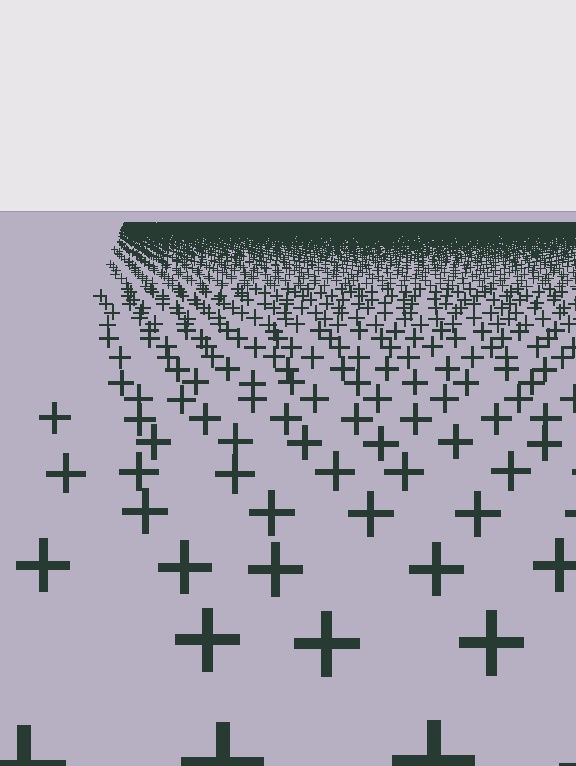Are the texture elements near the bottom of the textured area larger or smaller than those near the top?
Larger. Near the bottom, elements are closer to the viewer and appear at a bigger on-screen size.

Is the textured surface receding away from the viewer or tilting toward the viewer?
The surface is receding away from the viewer. Texture elements get smaller and denser toward the top.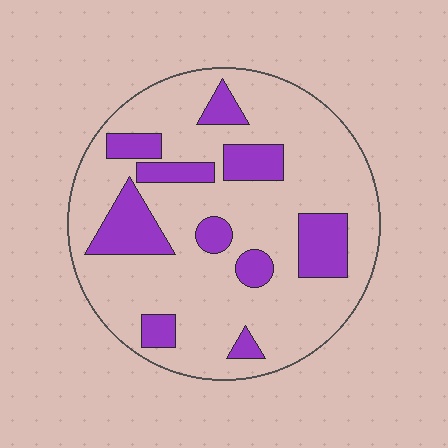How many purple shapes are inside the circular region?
10.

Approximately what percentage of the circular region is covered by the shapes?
Approximately 25%.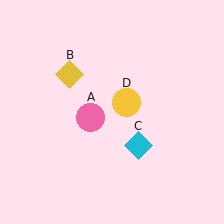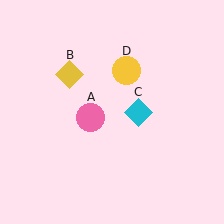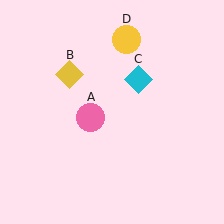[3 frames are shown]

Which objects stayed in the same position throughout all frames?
Pink circle (object A) and yellow diamond (object B) remained stationary.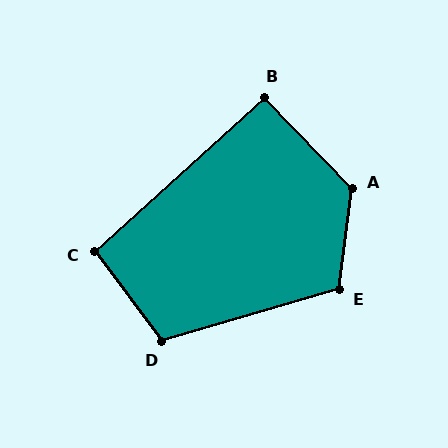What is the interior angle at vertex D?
Approximately 111 degrees (obtuse).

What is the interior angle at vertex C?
Approximately 95 degrees (obtuse).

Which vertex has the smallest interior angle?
B, at approximately 92 degrees.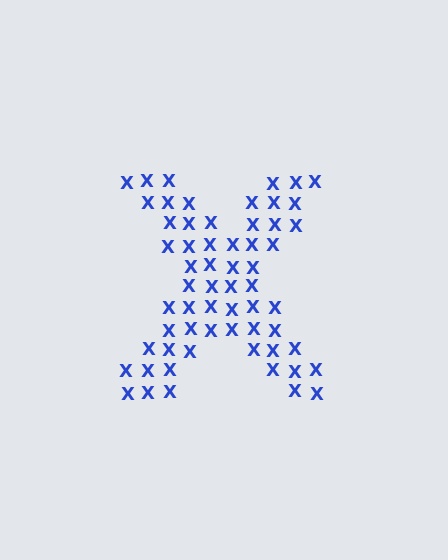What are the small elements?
The small elements are letter X's.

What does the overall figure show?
The overall figure shows the letter X.